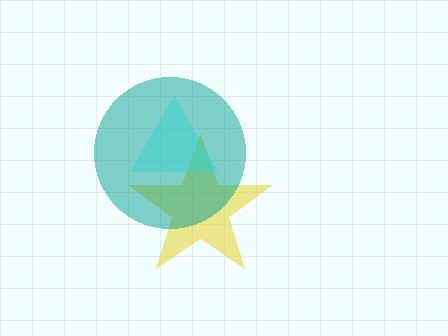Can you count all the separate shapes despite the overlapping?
Yes, there are 3 separate shapes.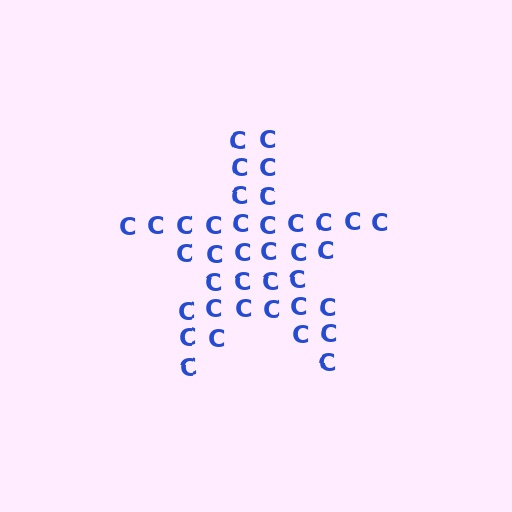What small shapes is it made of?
It is made of small letter C's.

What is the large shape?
The large shape is a star.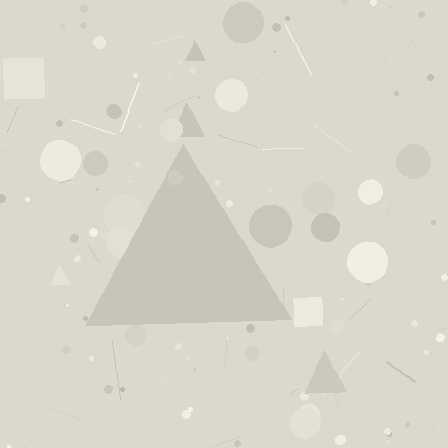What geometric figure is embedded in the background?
A triangle is embedded in the background.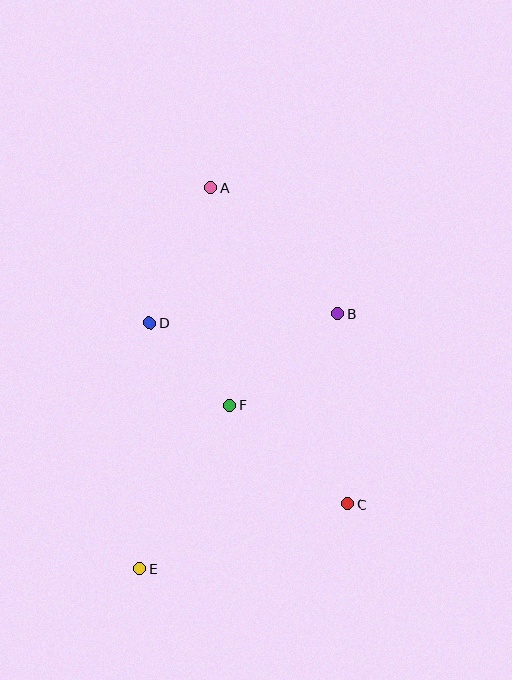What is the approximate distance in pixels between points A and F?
The distance between A and F is approximately 218 pixels.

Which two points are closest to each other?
Points D and F are closest to each other.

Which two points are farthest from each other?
Points A and E are farthest from each other.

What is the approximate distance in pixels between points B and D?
The distance between B and D is approximately 188 pixels.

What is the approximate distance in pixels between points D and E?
The distance between D and E is approximately 246 pixels.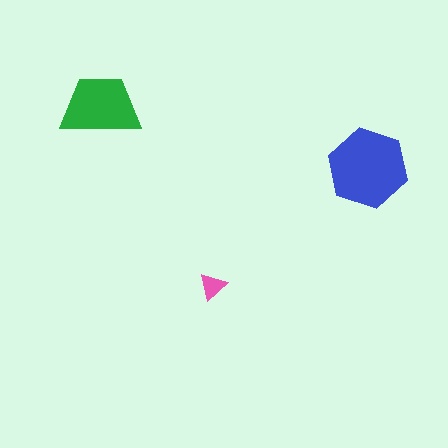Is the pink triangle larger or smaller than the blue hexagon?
Smaller.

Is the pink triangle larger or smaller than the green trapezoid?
Smaller.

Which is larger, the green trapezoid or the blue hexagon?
The blue hexagon.